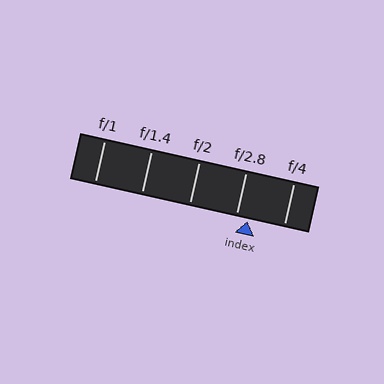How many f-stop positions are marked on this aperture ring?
There are 5 f-stop positions marked.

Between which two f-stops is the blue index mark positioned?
The index mark is between f/2.8 and f/4.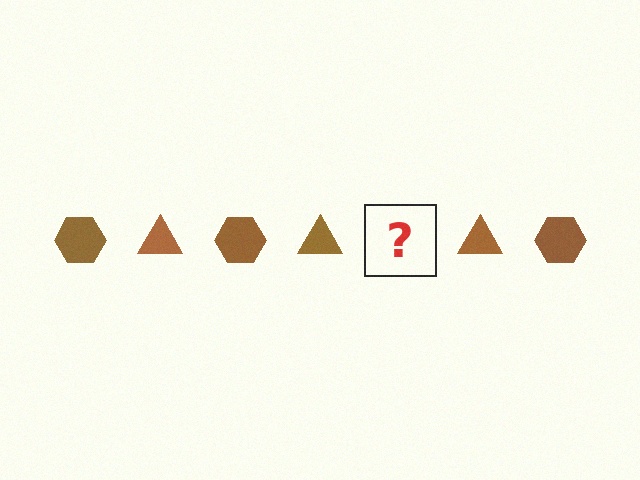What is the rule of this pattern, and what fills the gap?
The rule is that the pattern cycles through hexagon, triangle shapes in brown. The gap should be filled with a brown hexagon.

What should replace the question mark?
The question mark should be replaced with a brown hexagon.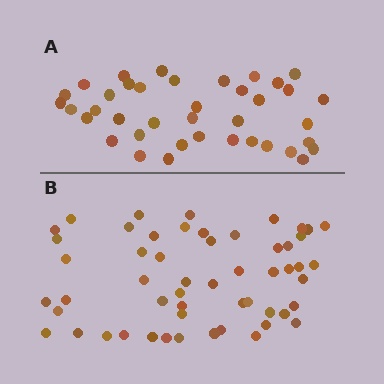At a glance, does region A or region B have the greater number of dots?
Region B (the bottom region) has more dots.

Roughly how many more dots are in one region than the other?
Region B has approximately 15 more dots than region A.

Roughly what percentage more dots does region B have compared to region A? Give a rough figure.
About 40% more.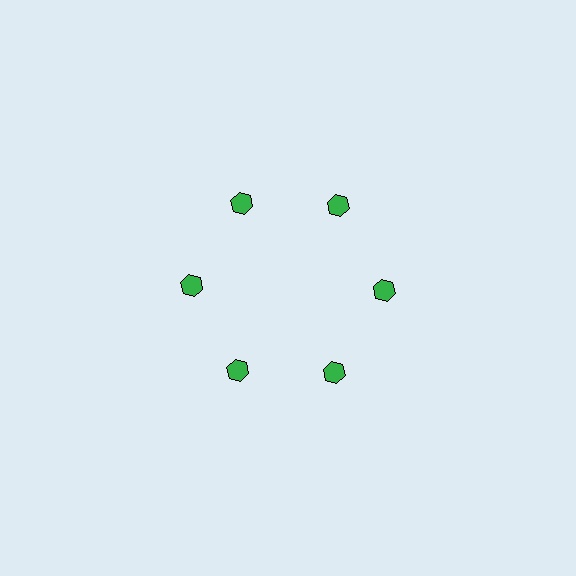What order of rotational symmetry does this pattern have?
This pattern has 6-fold rotational symmetry.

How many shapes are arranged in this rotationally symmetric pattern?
There are 6 shapes, arranged in 6 groups of 1.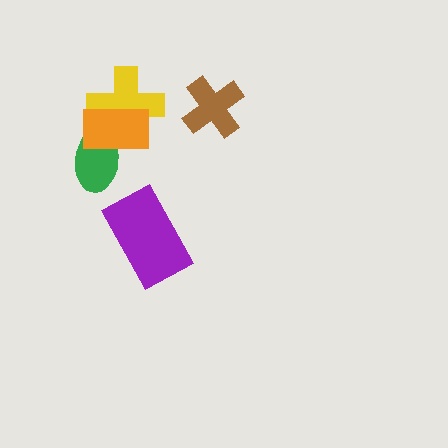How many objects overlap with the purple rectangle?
0 objects overlap with the purple rectangle.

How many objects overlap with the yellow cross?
2 objects overlap with the yellow cross.